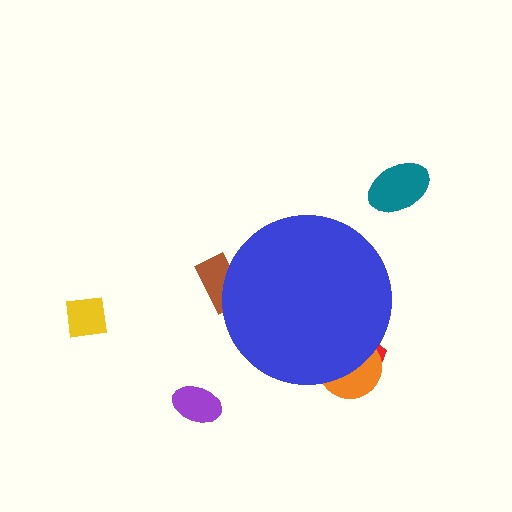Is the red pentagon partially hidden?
Yes, the red pentagon is partially hidden behind the blue circle.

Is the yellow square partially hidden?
No, the yellow square is fully visible.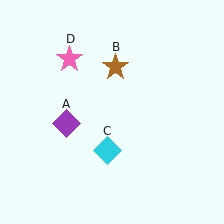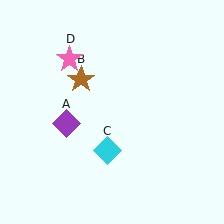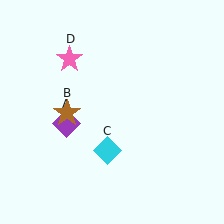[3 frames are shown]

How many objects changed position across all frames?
1 object changed position: brown star (object B).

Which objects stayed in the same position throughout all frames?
Purple diamond (object A) and cyan diamond (object C) and pink star (object D) remained stationary.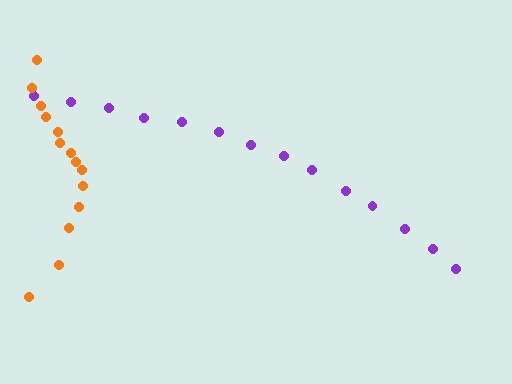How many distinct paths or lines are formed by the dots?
There are 2 distinct paths.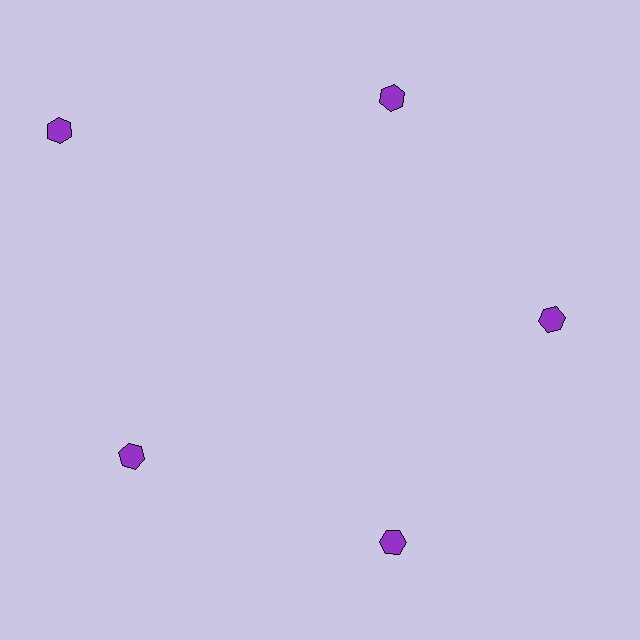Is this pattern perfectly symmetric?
No. The 5 purple hexagons are arranged in a ring, but one element near the 10 o'clock position is pushed outward from the center, breaking the 5-fold rotational symmetry.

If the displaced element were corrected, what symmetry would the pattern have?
It would have 5-fold rotational symmetry — the pattern would map onto itself every 72 degrees.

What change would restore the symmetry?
The symmetry would be restored by moving it inward, back onto the ring so that all 5 hexagons sit at equal angles and equal distance from the center.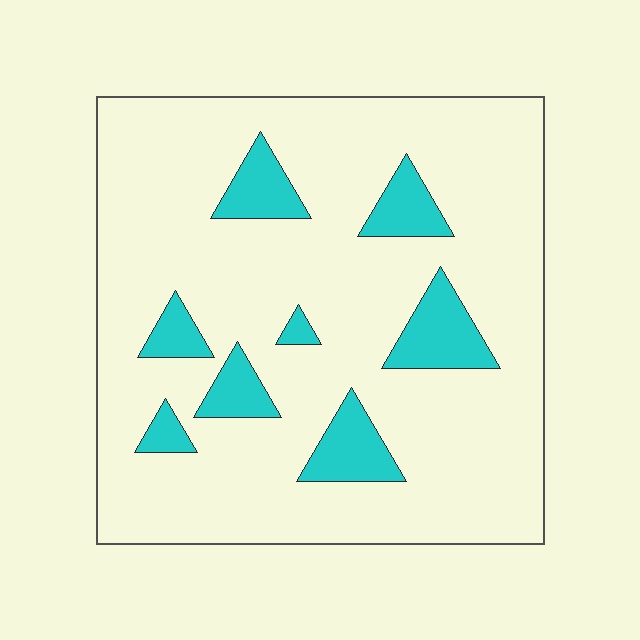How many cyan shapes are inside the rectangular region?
8.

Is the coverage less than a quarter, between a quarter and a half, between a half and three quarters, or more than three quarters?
Less than a quarter.